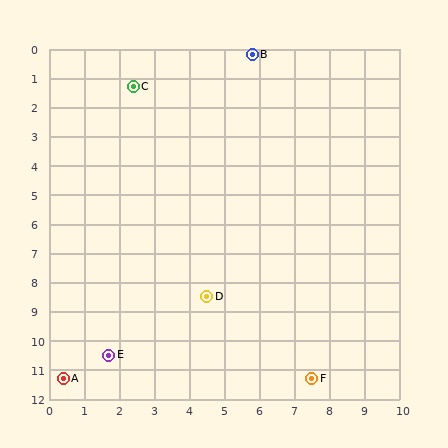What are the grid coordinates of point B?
Point B is at approximately (5.8, 0.2).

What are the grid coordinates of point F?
Point F is at approximately (7.5, 11.3).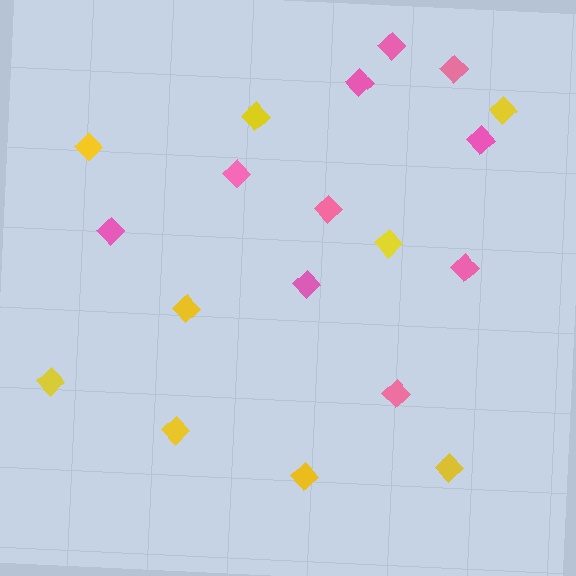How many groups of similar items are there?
There are 2 groups: one group of yellow diamonds (9) and one group of pink diamonds (10).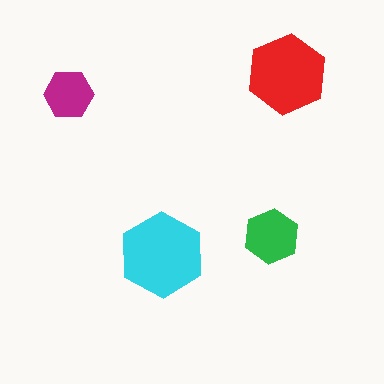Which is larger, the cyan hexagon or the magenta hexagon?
The cyan one.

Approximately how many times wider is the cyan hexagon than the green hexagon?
About 1.5 times wider.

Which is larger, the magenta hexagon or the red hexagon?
The red one.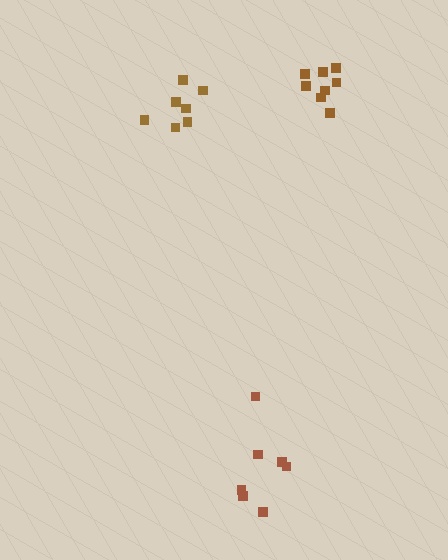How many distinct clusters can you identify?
There are 3 distinct clusters.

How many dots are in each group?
Group 1: 8 dots, Group 2: 7 dots, Group 3: 7 dots (22 total).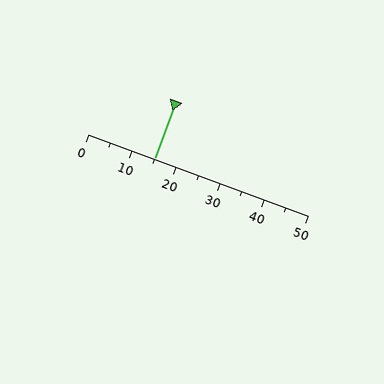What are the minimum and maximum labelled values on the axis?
The axis runs from 0 to 50.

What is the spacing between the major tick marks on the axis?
The major ticks are spaced 10 apart.